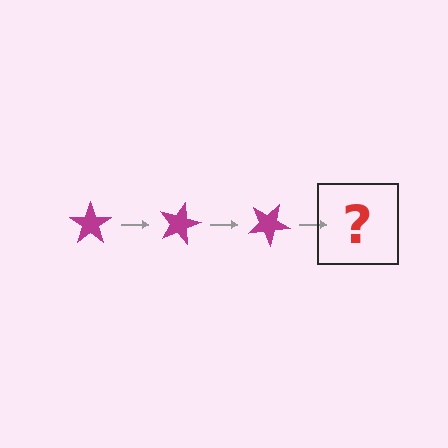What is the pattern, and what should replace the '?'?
The pattern is that the star rotates 15 degrees each step. The '?' should be a magenta star rotated 45 degrees.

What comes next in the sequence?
The next element should be a magenta star rotated 45 degrees.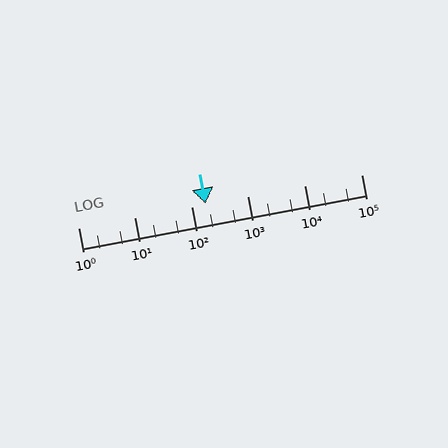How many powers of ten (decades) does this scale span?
The scale spans 5 decades, from 1 to 100000.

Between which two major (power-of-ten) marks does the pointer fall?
The pointer is between 100 and 1000.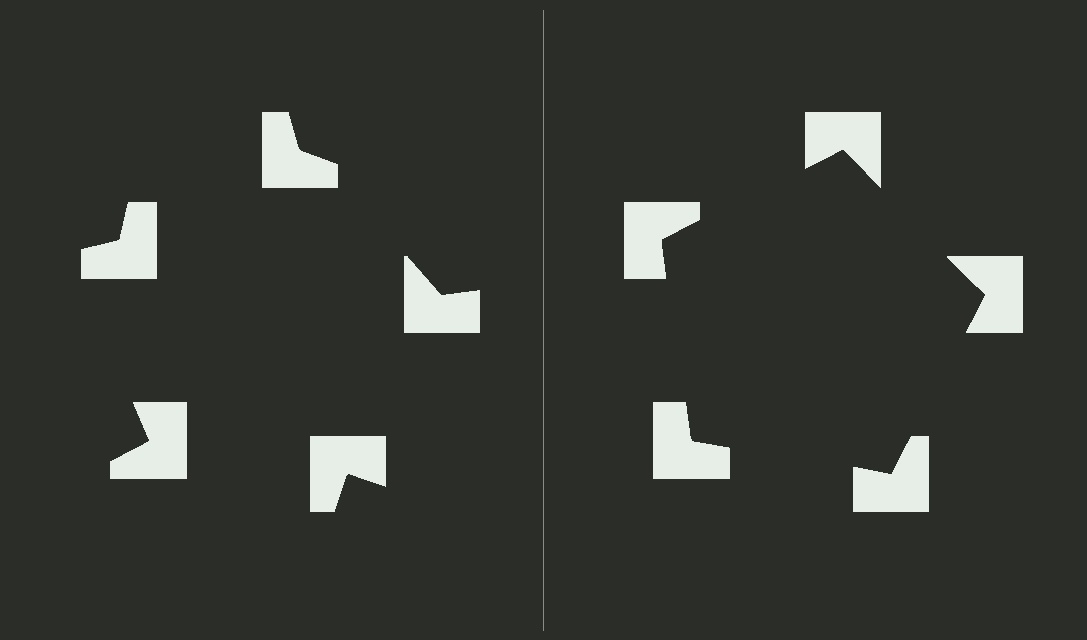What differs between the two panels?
The notched squares are positioned identically on both sides; only the wedge orientations differ. On the right they align to a pentagon; on the left they are misaligned.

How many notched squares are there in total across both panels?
10 — 5 on each side.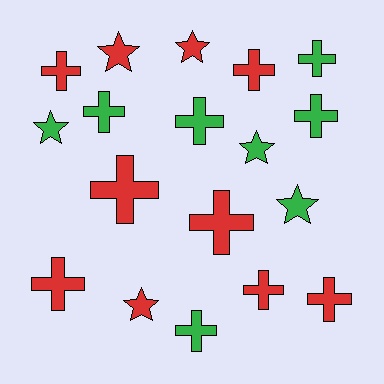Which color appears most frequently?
Red, with 10 objects.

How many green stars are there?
There are 3 green stars.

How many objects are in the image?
There are 18 objects.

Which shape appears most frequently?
Cross, with 12 objects.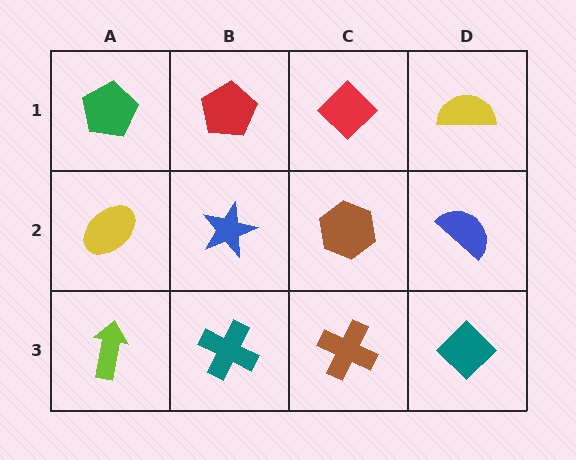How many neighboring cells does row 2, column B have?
4.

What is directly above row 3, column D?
A blue semicircle.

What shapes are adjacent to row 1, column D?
A blue semicircle (row 2, column D), a red diamond (row 1, column C).